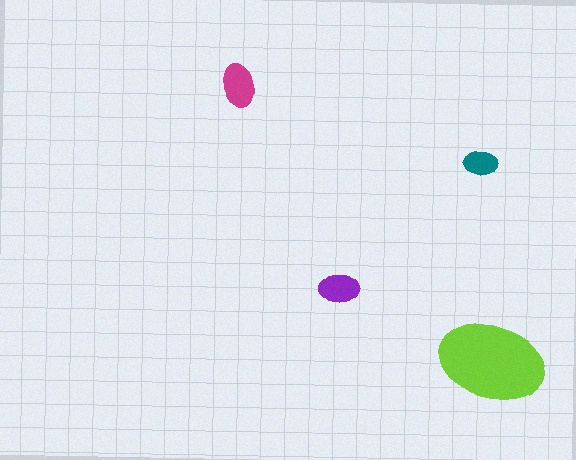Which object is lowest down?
The lime ellipse is bottommost.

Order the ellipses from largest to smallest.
the lime one, the magenta one, the purple one, the teal one.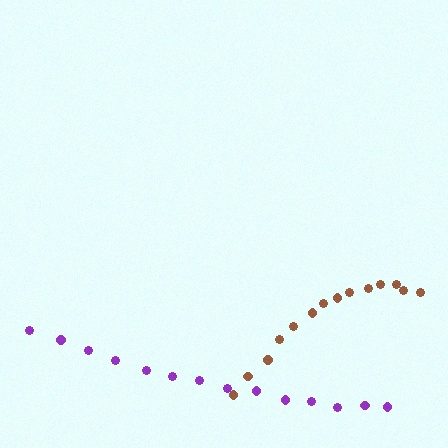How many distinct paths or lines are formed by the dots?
There are 2 distinct paths.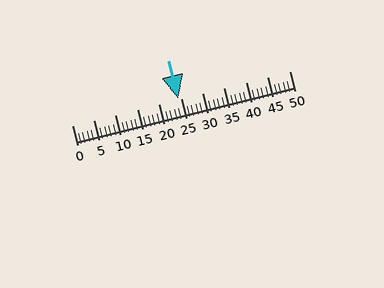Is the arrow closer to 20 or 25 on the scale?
The arrow is closer to 25.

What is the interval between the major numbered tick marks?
The major tick marks are spaced 5 units apart.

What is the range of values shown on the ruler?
The ruler shows values from 0 to 50.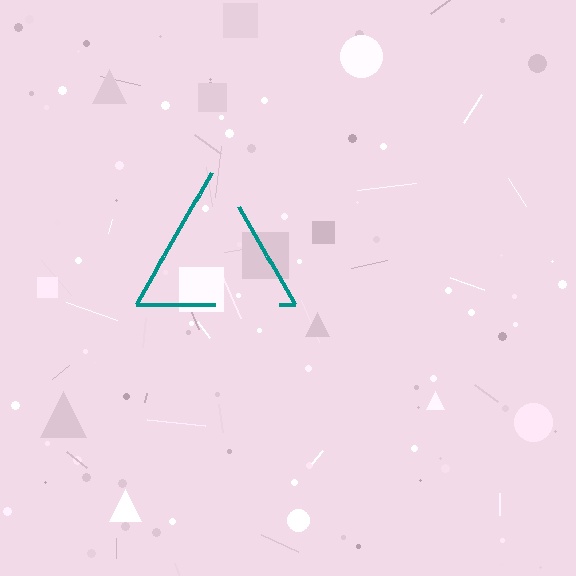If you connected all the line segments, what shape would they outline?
They would outline a triangle.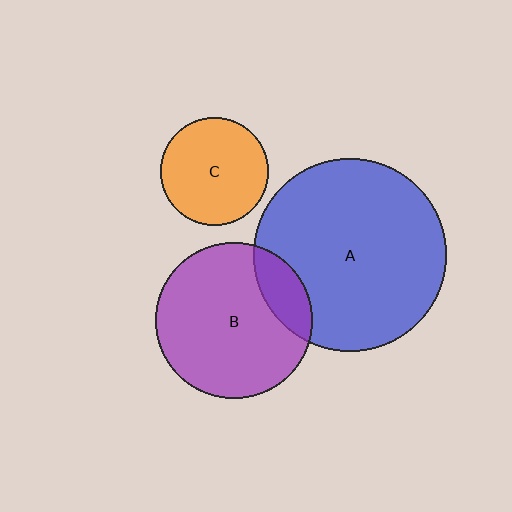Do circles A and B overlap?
Yes.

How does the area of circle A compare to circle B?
Approximately 1.5 times.